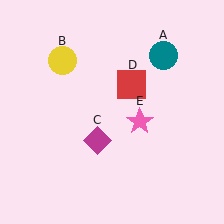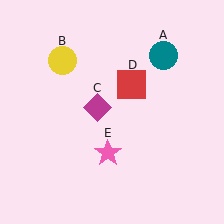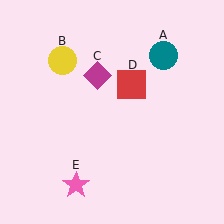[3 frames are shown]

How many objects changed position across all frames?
2 objects changed position: magenta diamond (object C), pink star (object E).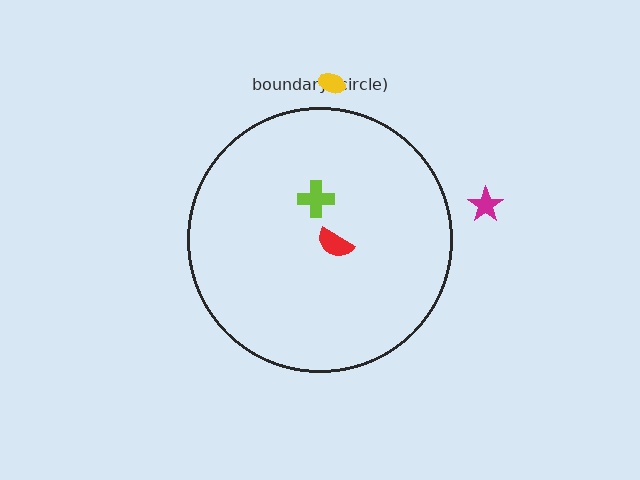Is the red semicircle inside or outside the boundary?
Inside.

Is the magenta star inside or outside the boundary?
Outside.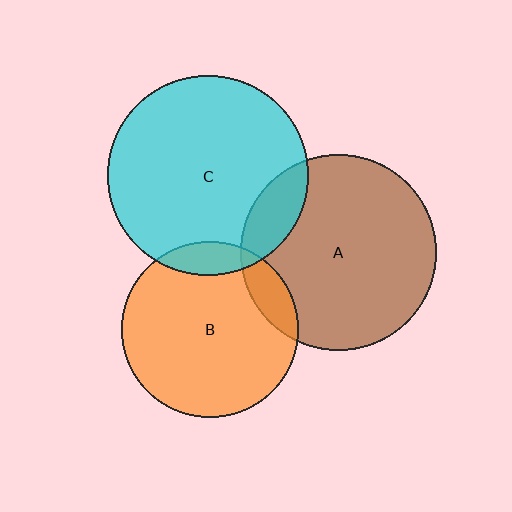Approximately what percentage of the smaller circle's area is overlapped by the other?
Approximately 15%.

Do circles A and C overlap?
Yes.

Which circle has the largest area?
Circle C (cyan).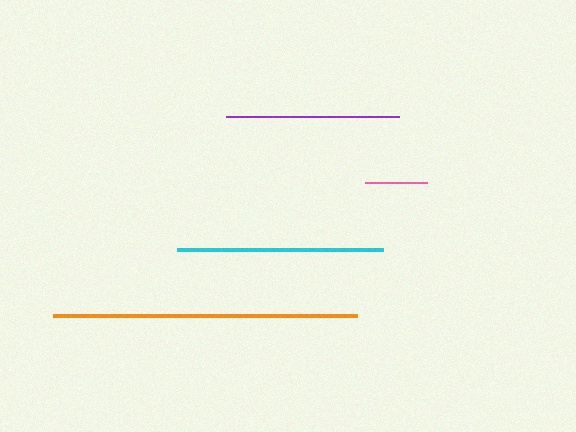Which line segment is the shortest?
The pink line is the shortest at approximately 62 pixels.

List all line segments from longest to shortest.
From longest to shortest: orange, cyan, purple, pink.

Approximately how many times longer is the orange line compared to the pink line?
The orange line is approximately 4.9 times the length of the pink line.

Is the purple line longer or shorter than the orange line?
The orange line is longer than the purple line.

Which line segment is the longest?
The orange line is the longest at approximately 304 pixels.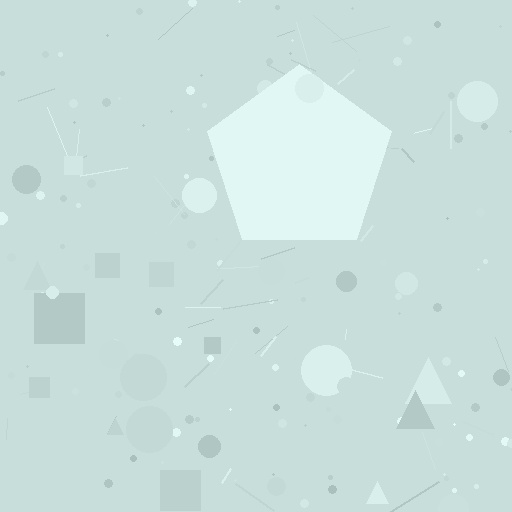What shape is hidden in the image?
A pentagon is hidden in the image.